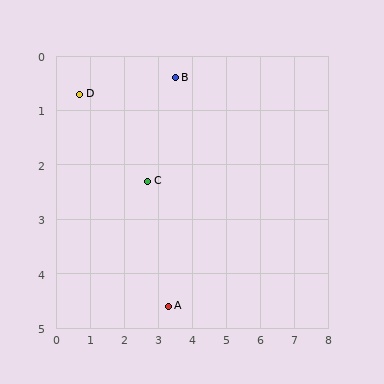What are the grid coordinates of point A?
Point A is at approximately (3.3, 4.6).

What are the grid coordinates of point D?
Point D is at approximately (0.7, 0.7).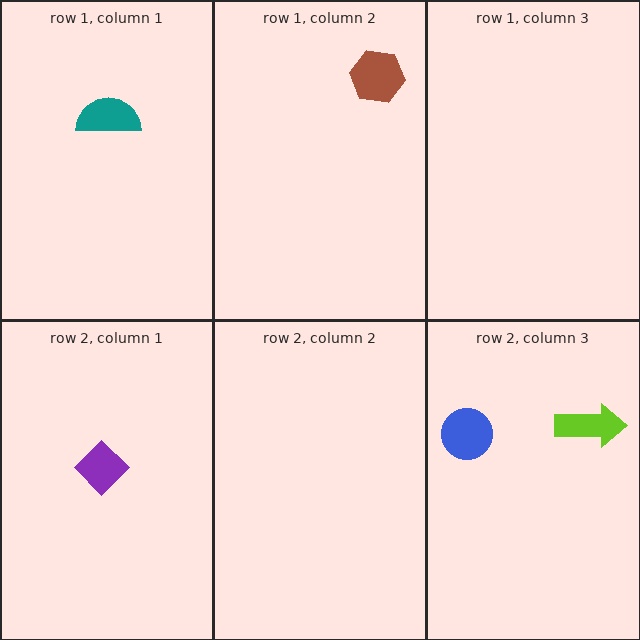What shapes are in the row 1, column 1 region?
The teal semicircle.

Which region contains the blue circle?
The row 2, column 3 region.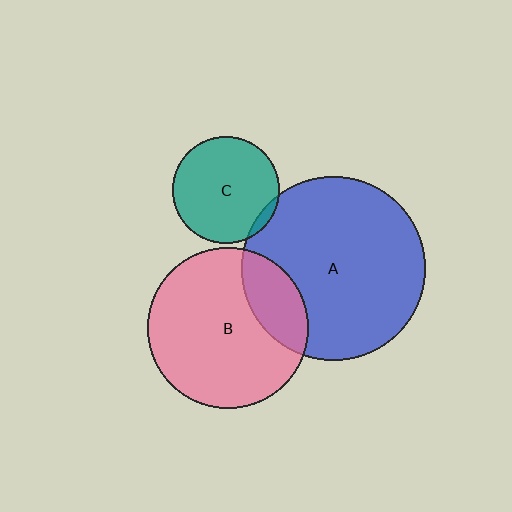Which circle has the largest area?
Circle A (blue).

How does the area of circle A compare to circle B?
Approximately 1.3 times.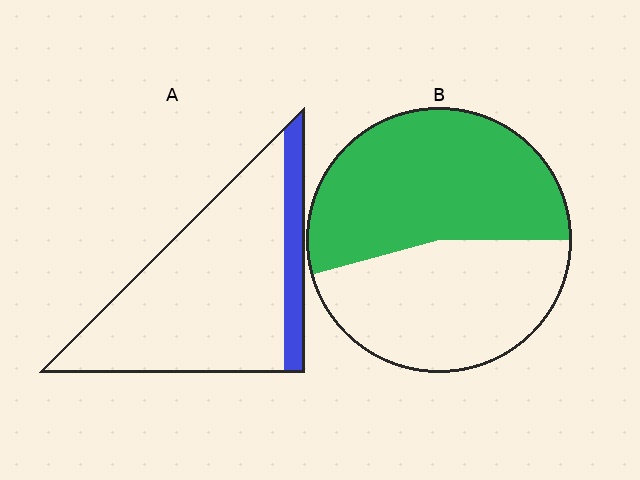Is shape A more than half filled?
No.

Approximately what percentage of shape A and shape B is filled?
A is approximately 15% and B is approximately 55%.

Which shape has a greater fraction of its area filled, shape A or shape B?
Shape B.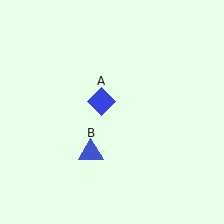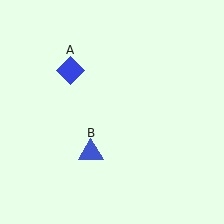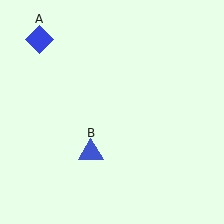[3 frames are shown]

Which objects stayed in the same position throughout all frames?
Blue triangle (object B) remained stationary.